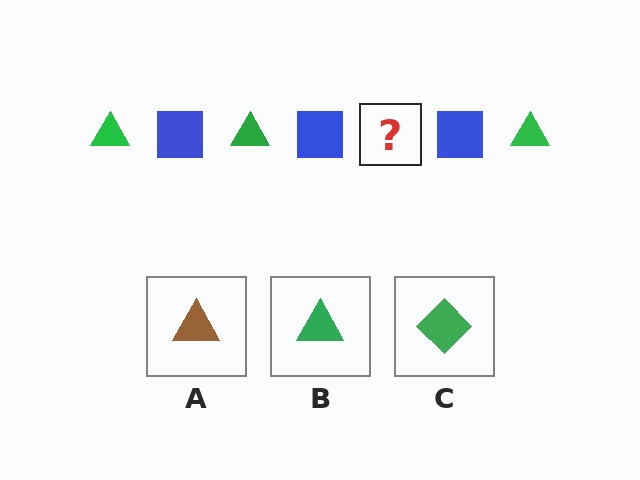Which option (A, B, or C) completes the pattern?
B.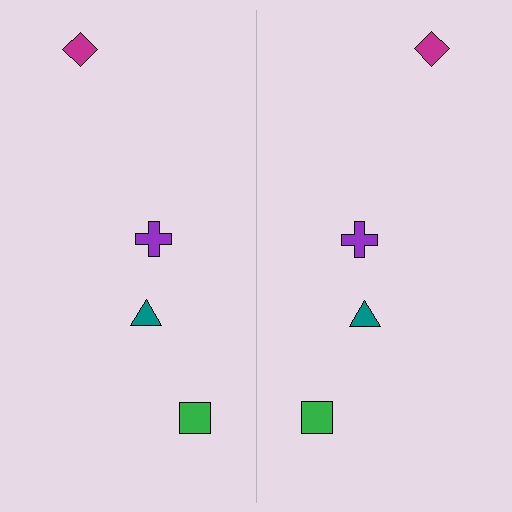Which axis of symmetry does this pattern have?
The pattern has a vertical axis of symmetry running through the center of the image.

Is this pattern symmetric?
Yes, this pattern has bilateral (reflection) symmetry.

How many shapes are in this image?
There are 8 shapes in this image.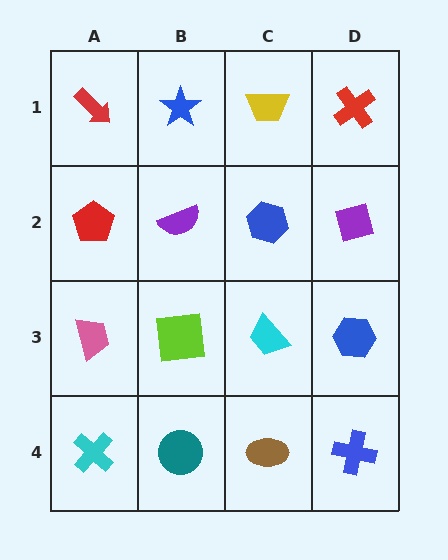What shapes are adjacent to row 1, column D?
A purple square (row 2, column D), a yellow trapezoid (row 1, column C).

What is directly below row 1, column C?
A blue hexagon.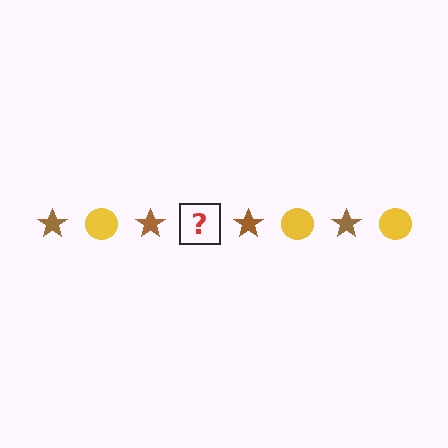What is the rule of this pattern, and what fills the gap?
The rule is that the pattern alternates between brown star and yellow circle. The gap should be filled with a yellow circle.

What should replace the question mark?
The question mark should be replaced with a yellow circle.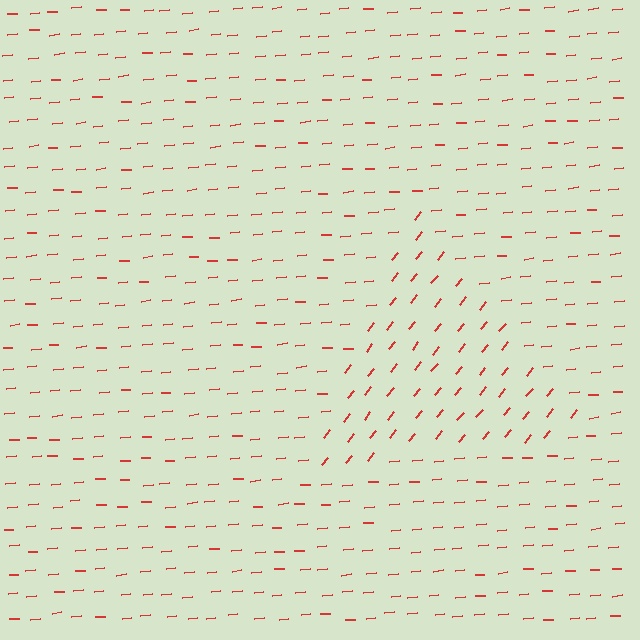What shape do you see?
I see a triangle.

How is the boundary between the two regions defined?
The boundary is defined purely by a change in line orientation (approximately 45 degrees difference). All lines are the same color and thickness.